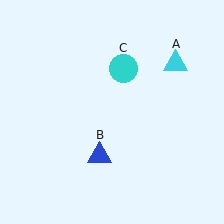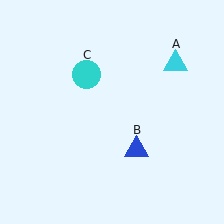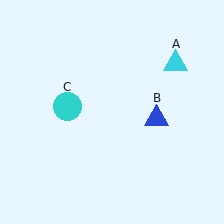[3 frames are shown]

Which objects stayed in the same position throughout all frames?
Cyan triangle (object A) remained stationary.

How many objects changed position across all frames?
2 objects changed position: blue triangle (object B), cyan circle (object C).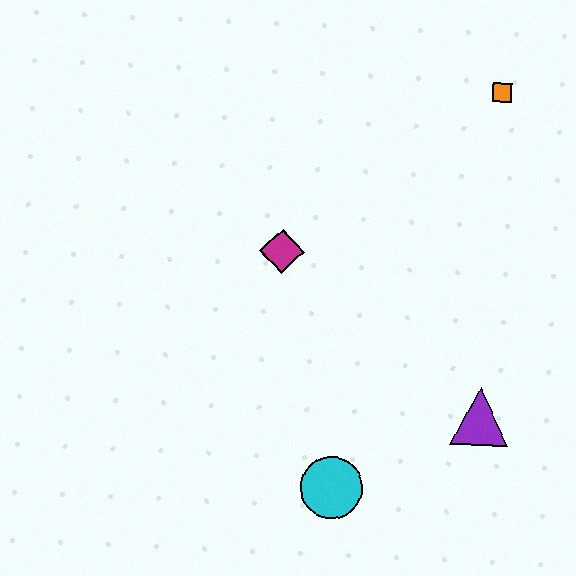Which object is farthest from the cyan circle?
The orange square is farthest from the cyan circle.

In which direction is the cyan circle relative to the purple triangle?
The cyan circle is to the left of the purple triangle.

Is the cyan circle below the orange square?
Yes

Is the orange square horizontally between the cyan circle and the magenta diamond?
No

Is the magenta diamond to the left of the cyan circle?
Yes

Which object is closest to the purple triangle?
The cyan circle is closest to the purple triangle.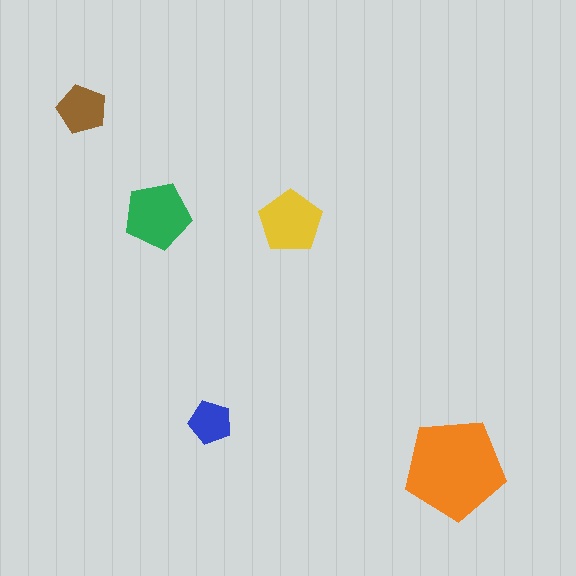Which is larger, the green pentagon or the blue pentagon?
The green one.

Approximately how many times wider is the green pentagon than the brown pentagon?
About 1.5 times wider.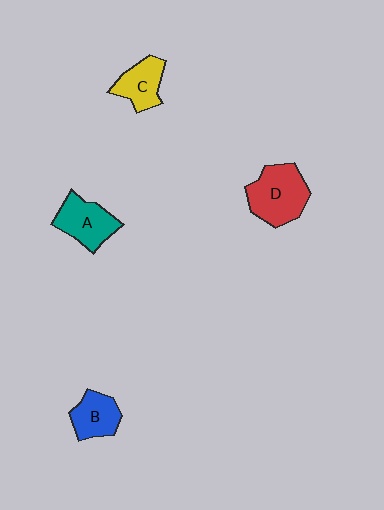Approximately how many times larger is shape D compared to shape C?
Approximately 1.5 times.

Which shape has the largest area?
Shape D (red).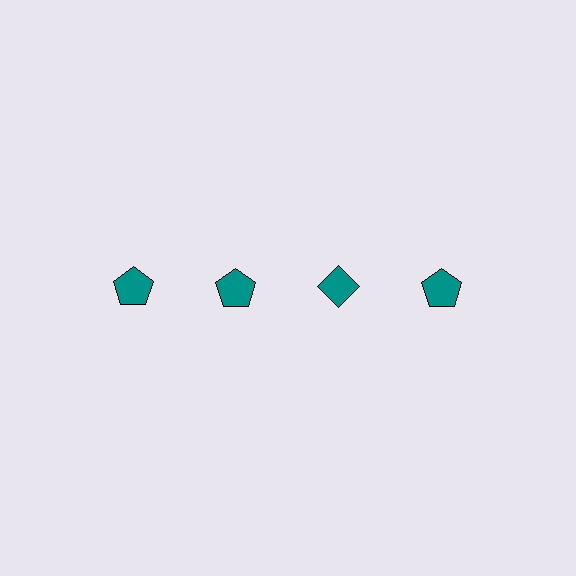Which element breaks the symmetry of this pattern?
The teal diamond in the top row, center column breaks the symmetry. All other shapes are teal pentagons.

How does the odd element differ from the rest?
It has a different shape: diamond instead of pentagon.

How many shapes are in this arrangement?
There are 4 shapes arranged in a grid pattern.